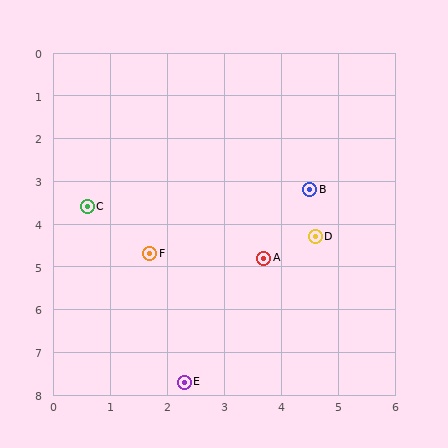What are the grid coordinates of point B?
Point B is at approximately (4.5, 3.2).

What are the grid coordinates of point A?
Point A is at approximately (3.7, 4.8).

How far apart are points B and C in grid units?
Points B and C are about 3.9 grid units apart.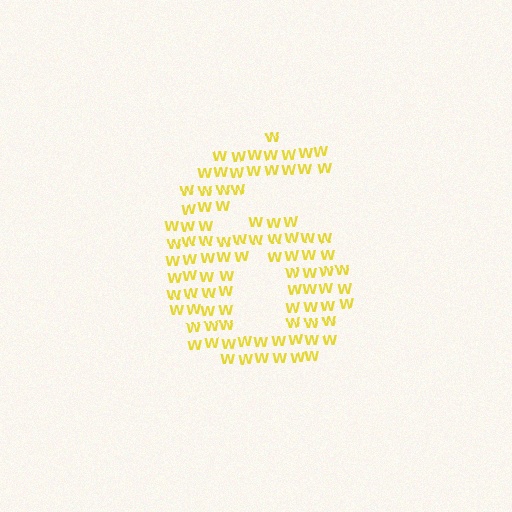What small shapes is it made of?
It is made of small letter W's.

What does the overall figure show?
The overall figure shows the digit 6.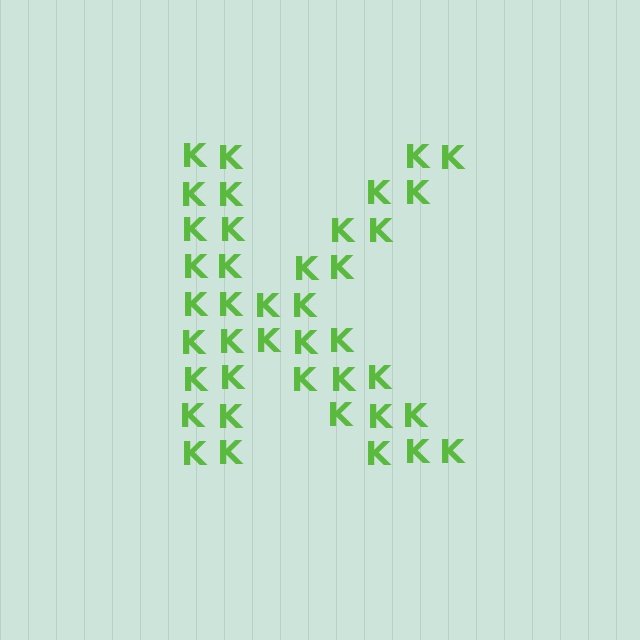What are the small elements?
The small elements are letter K's.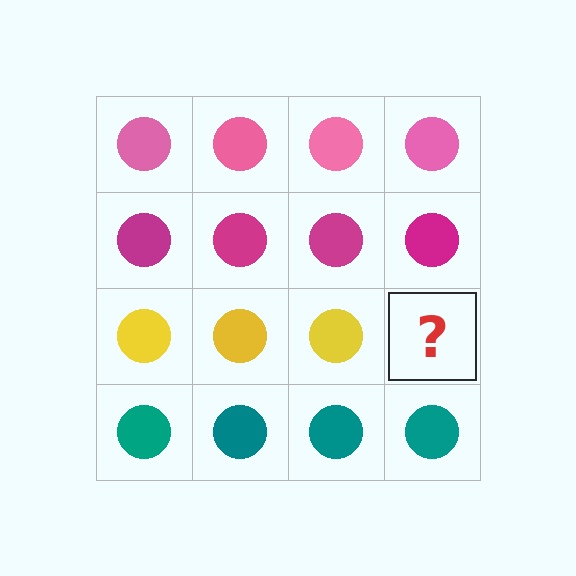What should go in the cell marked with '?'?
The missing cell should contain a yellow circle.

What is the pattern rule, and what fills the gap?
The rule is that each row has a consistent color. The gap should be filled with a yellow circle.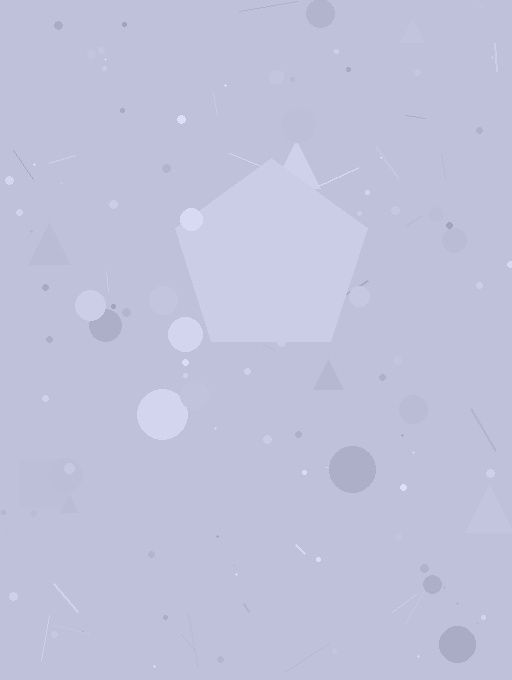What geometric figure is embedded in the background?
A pentagon is embedded in the background.